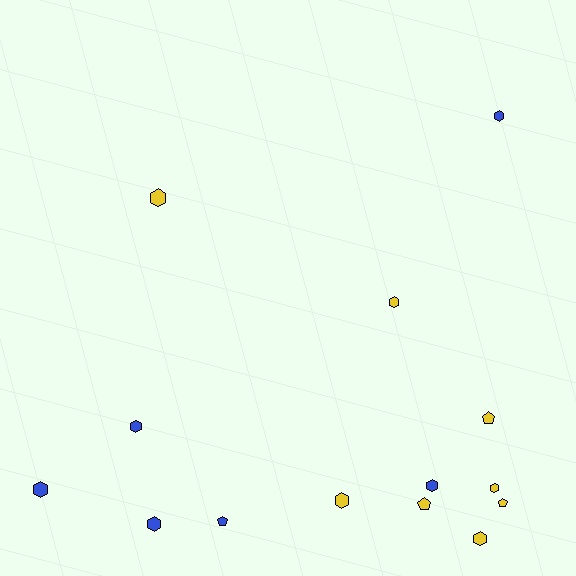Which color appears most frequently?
Yellow, with 8 objects.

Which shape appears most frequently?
Hexagon, with 10 objects.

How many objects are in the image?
There are 14 objects.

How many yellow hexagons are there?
There are 5 yellow hexagons.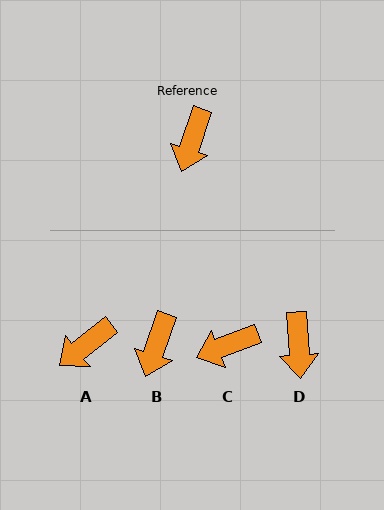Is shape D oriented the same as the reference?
No, it is off by about 23 degrees.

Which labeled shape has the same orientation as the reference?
B.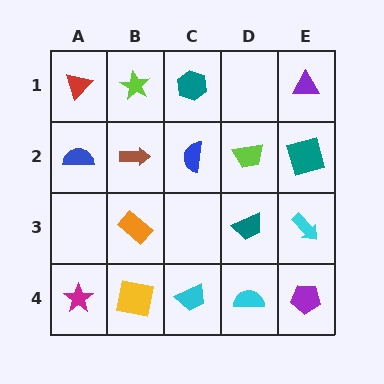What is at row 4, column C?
A cyan trapezoid.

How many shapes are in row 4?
5 shapes.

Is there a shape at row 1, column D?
No, that cell is empty.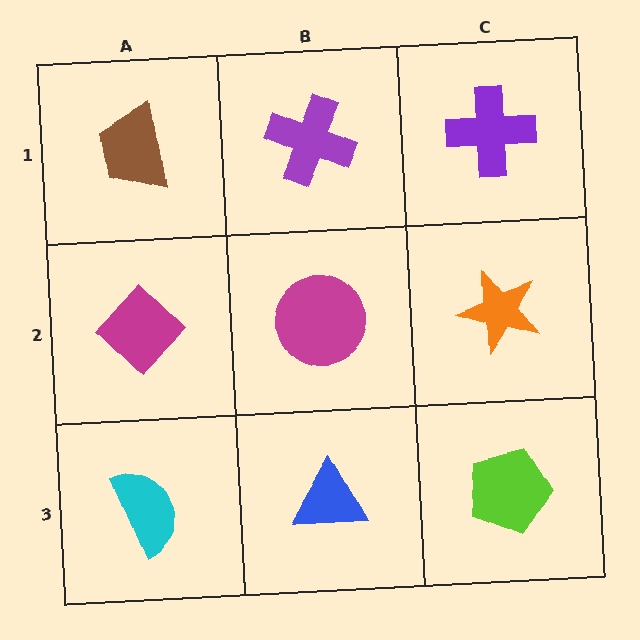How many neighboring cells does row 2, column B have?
4.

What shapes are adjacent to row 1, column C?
An orange star (row 2, column C), a purple cross (row 1, column B).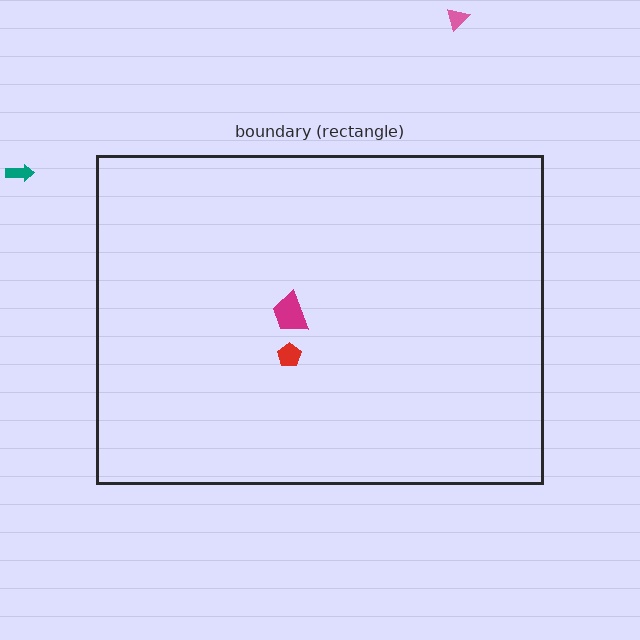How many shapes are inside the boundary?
2 inside, 2 outside.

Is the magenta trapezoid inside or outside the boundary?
Inside.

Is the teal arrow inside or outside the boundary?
Outside.